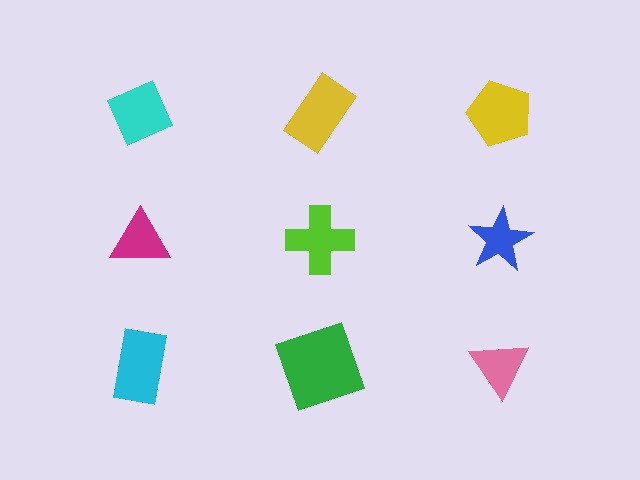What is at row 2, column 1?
A magenta triangle.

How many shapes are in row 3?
3 shapes.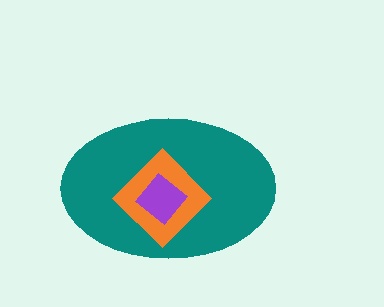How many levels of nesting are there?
3.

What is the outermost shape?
The teal ellipse.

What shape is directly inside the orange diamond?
The purple diamond.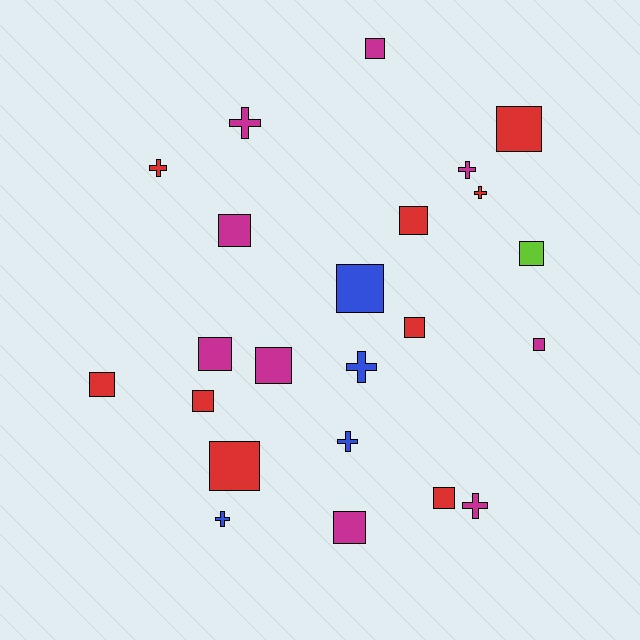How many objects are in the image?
There are 23 objects.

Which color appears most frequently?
Magenta, with 9 objects.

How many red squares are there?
There are 7 red squares.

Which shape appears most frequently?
Square, with 15 objects.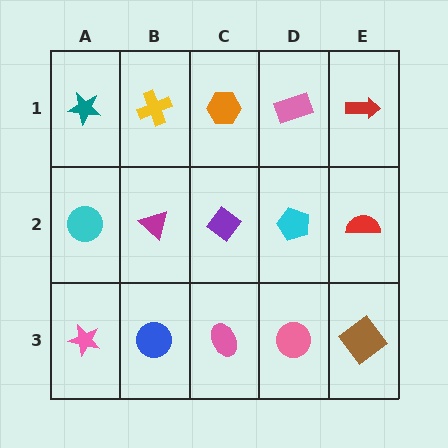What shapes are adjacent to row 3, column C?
A purple diamond (row 2, column C), a blue circle (row 3, column B), a pink circle (row 3, column D).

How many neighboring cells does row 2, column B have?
4.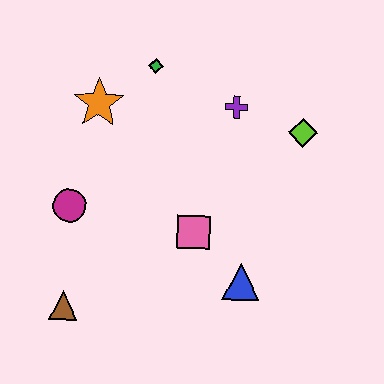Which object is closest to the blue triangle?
The pink square is closest to the blue triangle.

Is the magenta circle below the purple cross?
Yes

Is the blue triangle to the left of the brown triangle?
No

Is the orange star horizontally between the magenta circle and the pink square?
Yes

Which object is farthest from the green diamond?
The brown triangle is farthest from the green diamond.